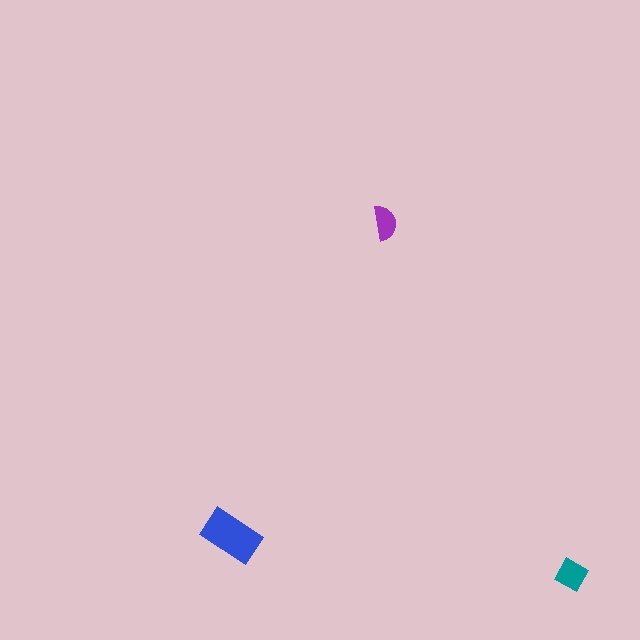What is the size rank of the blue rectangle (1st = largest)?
1st.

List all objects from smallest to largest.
The purple semicircle, the teal diamond, the blue rectangle.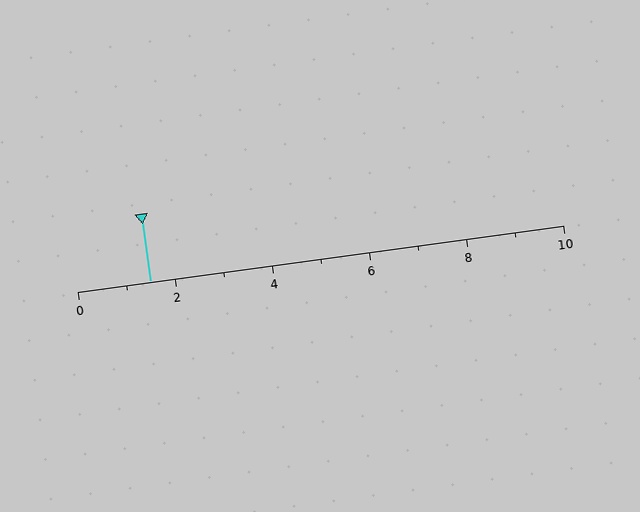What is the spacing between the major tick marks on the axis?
The major ticks are spaced 2 apart.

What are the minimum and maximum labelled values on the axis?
The axis runs from 0 to 10.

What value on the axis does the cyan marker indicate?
The marker indicates approximately 1.5.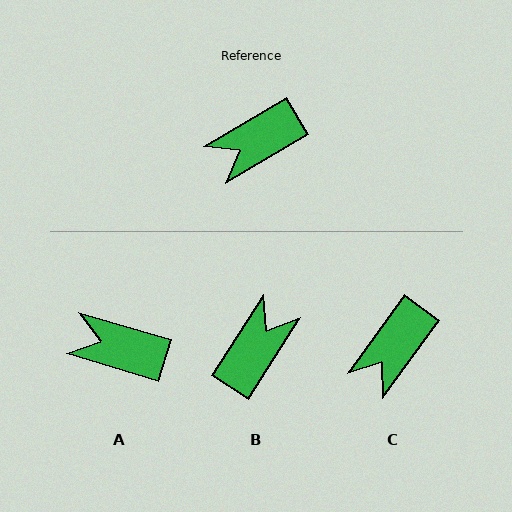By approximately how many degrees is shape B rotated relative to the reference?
Approximately 153 degrees clockwise.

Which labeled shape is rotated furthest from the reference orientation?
B, about 153 degrees away.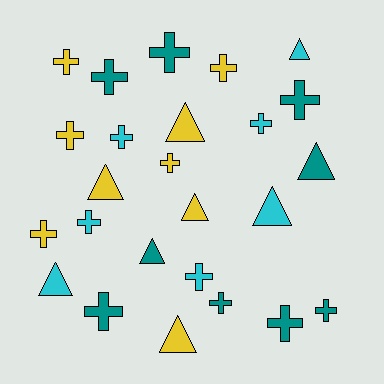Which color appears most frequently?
Teal, with 9 objects.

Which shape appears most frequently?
Cross, with 16 objects.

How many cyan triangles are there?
There are 3 cyan triangles.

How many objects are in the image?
There are 25 objects.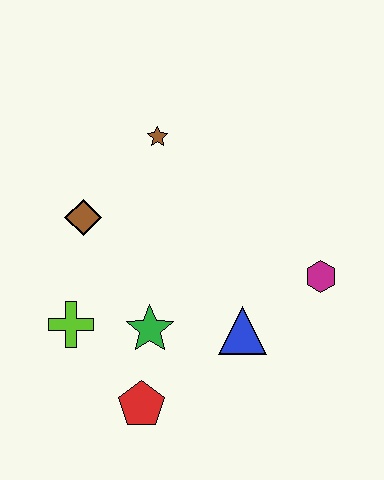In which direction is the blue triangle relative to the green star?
The blue triangle is to the right of the green star.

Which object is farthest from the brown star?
The red pentagon is farthest from the brown star.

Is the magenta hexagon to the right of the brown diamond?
Yes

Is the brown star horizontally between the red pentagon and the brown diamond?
No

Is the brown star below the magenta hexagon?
No